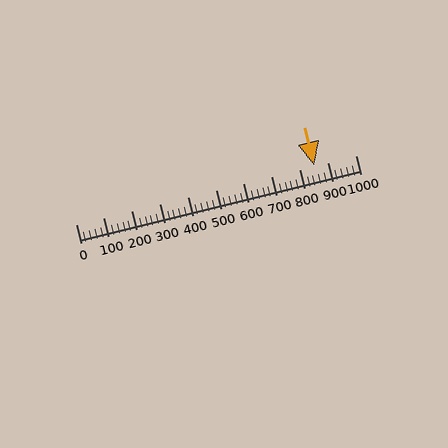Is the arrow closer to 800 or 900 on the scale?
The arrow is closer to 900.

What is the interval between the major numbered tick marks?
The major tick marks are spaced 100 units apart.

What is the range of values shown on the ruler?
The ruler shows values from 0 to 1000.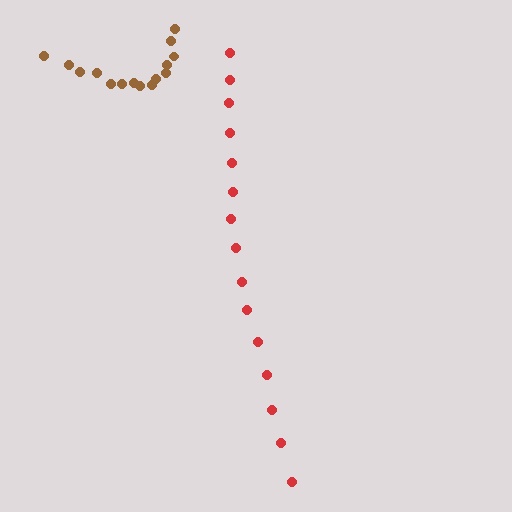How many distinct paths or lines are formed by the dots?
There are 2 distinct paths.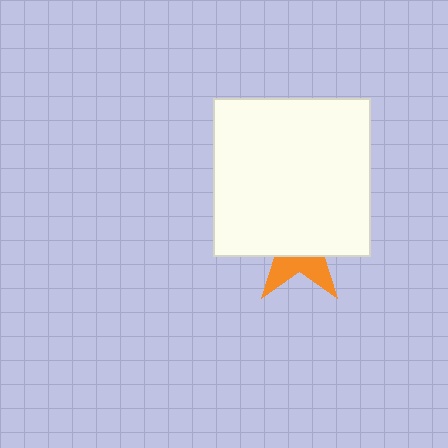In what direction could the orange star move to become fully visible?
The orange star could move down. That would shift it out from behind the white square entirely.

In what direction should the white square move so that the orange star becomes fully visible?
The white square should move up. That is the shortest direction to clear the overlap and leave the orange star fully visible.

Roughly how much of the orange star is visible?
A small part of it is visible (roughly 33%).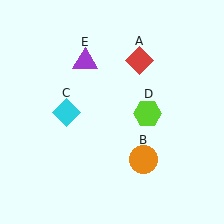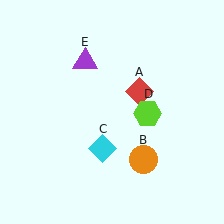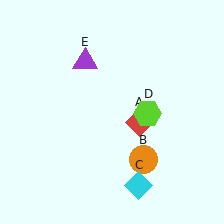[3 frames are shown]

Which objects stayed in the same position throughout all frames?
Orange circle (object B) and lime hexagon (object D) and purple triangle (object E) remained stationary.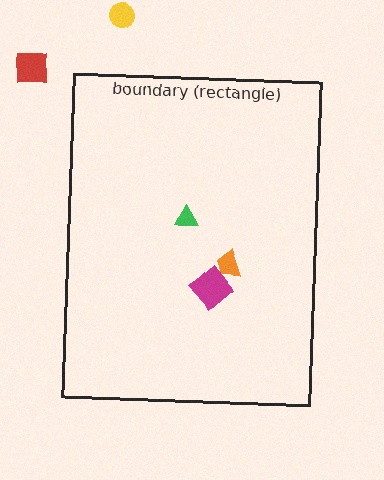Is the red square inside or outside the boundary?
Outside.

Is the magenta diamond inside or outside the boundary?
Inside.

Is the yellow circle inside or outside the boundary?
Outside.